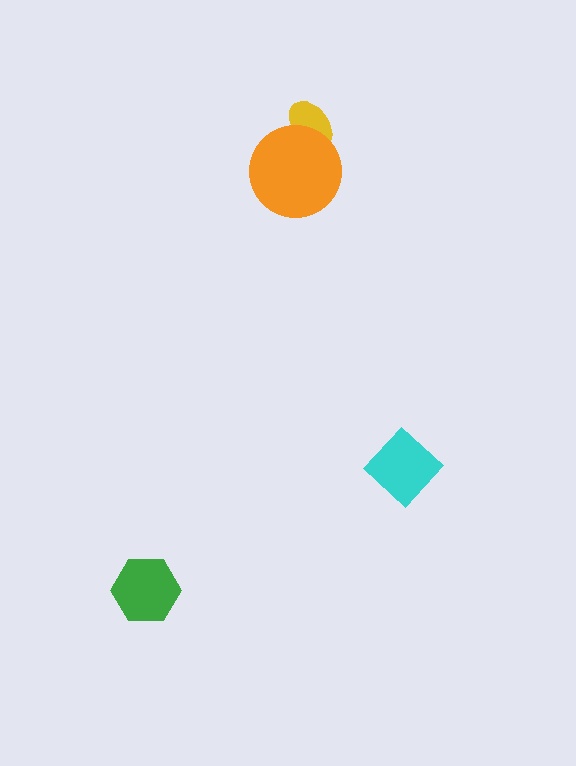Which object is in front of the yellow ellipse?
The orange circle is in front of the yellow ellipse.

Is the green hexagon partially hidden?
No, no other shape covers it.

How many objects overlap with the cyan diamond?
0 objects overlap with the cyan diamond.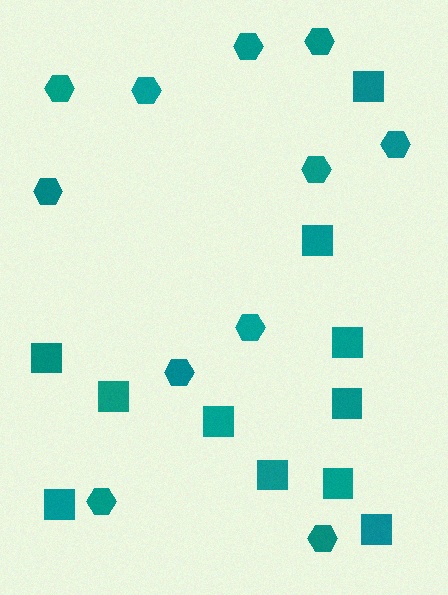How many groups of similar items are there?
There are 2 groups: one group of squares (11) and one group of hexagons (11).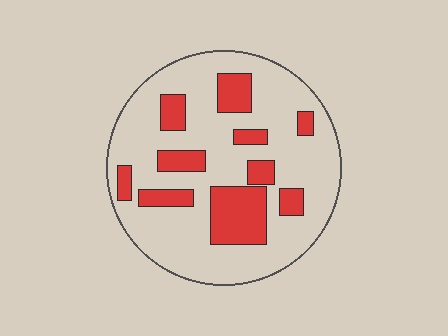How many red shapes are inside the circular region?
10.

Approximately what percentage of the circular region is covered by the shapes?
Approximately 25%.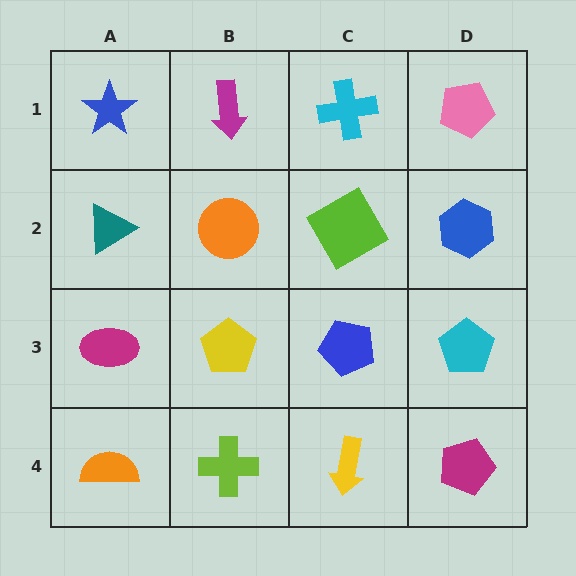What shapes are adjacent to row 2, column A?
A blue star (row 1, column A), a magenta ellipse (row 3, column A), an orange circle (row 2, column B).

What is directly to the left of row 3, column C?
A yellow pentagon.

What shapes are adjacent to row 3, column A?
A teal triangle (row 2, column A), an orange semicircle (row 4, column A), a yellow pentagon (row 3, column B).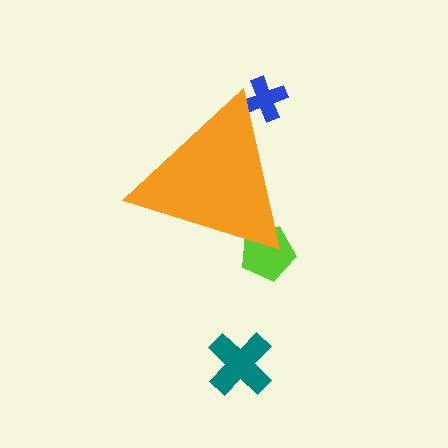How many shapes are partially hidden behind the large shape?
2 shapes are partially hidden.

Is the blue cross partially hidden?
Yes, the blue cross is partially hidden behind the orange triangle.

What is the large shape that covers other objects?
An orange triangle.